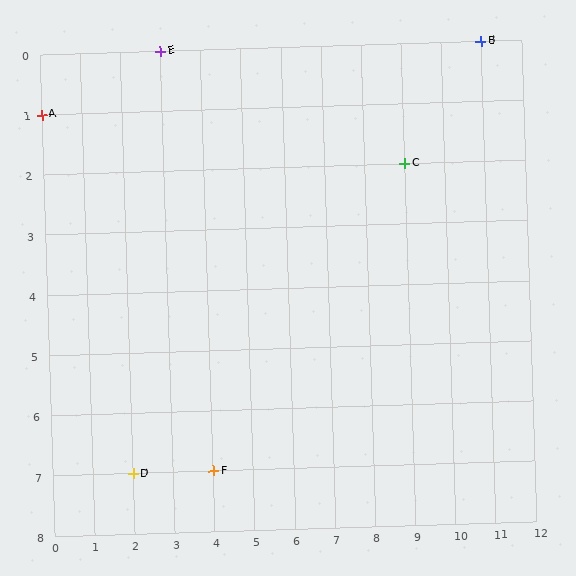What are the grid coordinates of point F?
Point F is at grid coordinates (4, 7).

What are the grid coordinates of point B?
Point B is at grid coordinates (11, 0).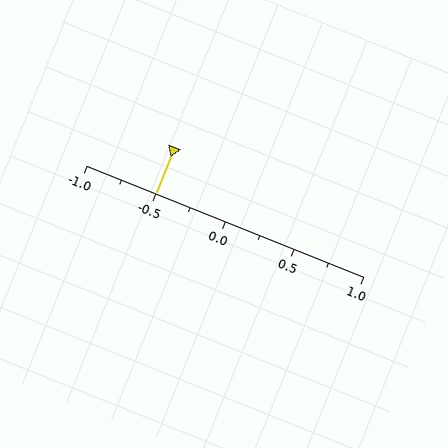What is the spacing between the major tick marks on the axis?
The major ticks are spaced 0.5 apart.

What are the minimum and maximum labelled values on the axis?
The axis runs from -1.0 to 1.0.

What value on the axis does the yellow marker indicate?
The marker indicates approximately -0.5.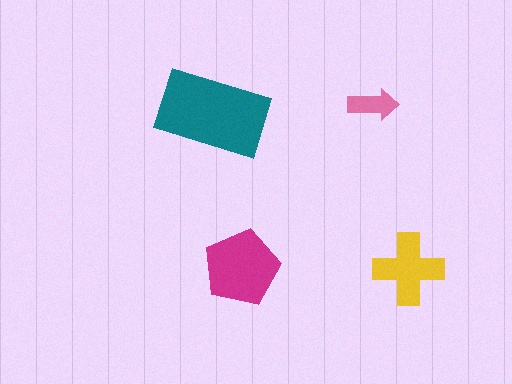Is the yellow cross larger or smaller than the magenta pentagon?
Smaller.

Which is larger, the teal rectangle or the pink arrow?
The teal rectangle.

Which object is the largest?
The teal rectangle.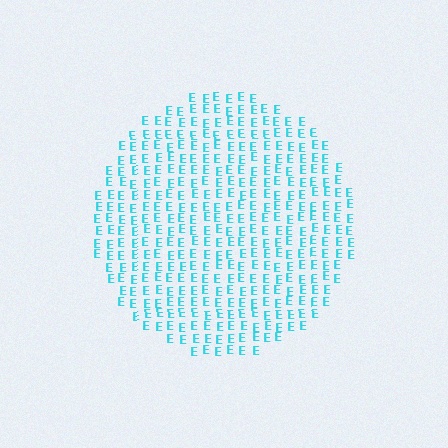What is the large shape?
The large shape is a circle.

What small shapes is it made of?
It is made of small letter E's.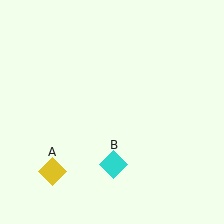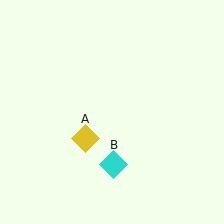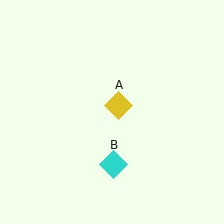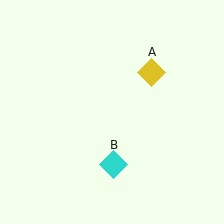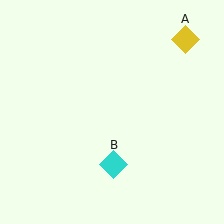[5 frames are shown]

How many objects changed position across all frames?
1 object changed position: yellow diamond (object A).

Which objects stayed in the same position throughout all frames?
Cyan diamond (object B) remained stationary.